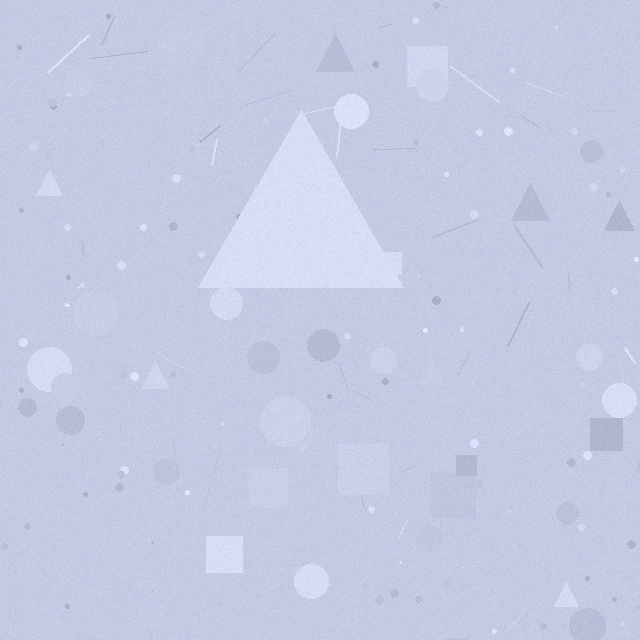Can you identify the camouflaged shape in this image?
The camouflaged shape is a triangle.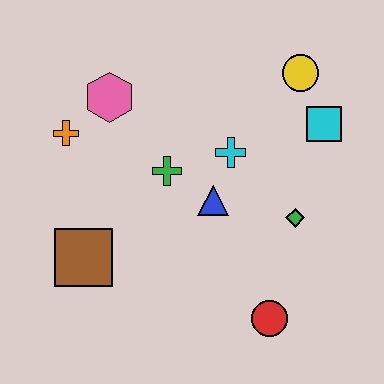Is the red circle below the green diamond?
Yes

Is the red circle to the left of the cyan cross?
No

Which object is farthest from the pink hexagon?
The red circle is farthest from the pink hexagon.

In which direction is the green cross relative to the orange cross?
The green cross is to the right of the orange cross.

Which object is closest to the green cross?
The blue triangle is closest to the green cross.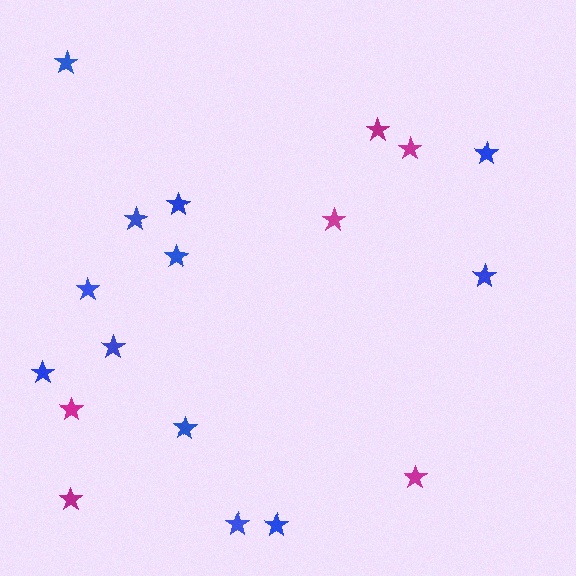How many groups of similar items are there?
There are 2 groups: one group of magenta stars (6) and one group of blue stars (12).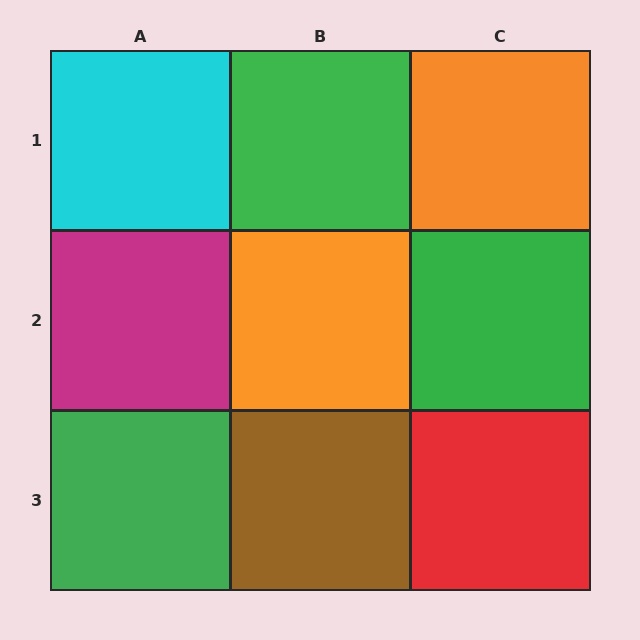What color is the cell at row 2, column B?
Orange.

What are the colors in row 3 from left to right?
Green, brown, red.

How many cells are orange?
2 cells are orange.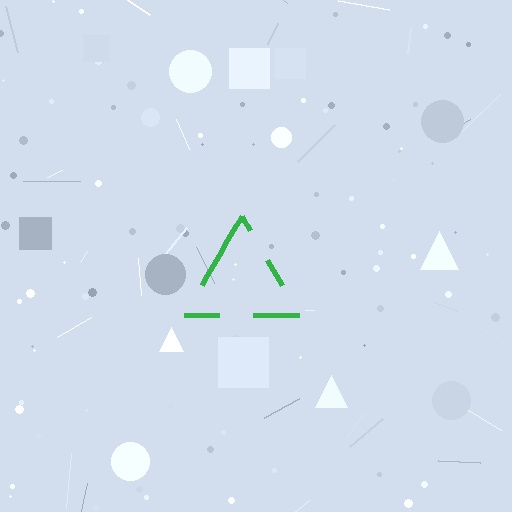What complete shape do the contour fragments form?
The contour fragments form a triangle.